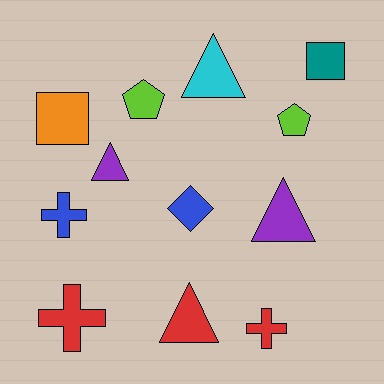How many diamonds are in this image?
There is 1 diamond.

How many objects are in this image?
There are 12 objects.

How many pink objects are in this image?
There are no pink objects.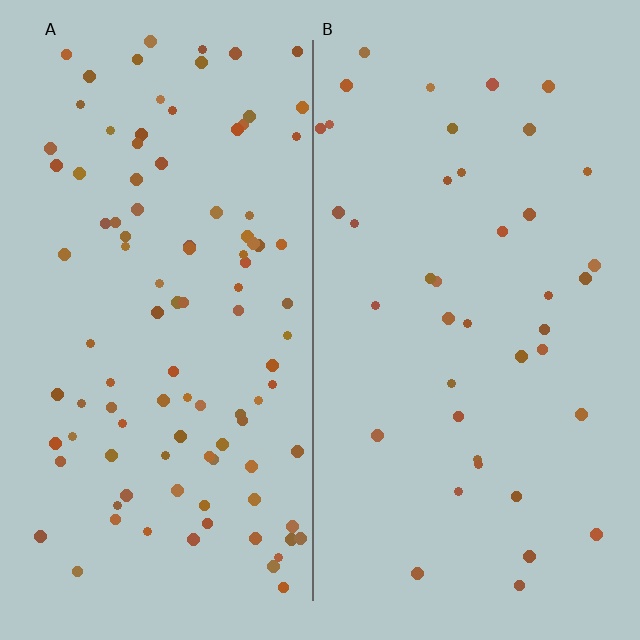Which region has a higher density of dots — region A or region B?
A (the left).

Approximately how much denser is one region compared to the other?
Approximately 2.5× — region A over region B.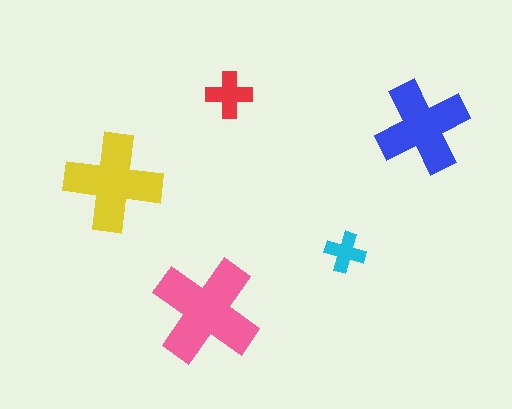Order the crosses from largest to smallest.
the pink one, the yellow one, the blue one, the red one, the cyan one.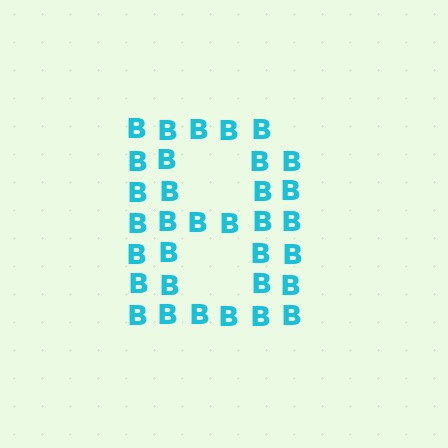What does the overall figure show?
The overall figure shows the letter B.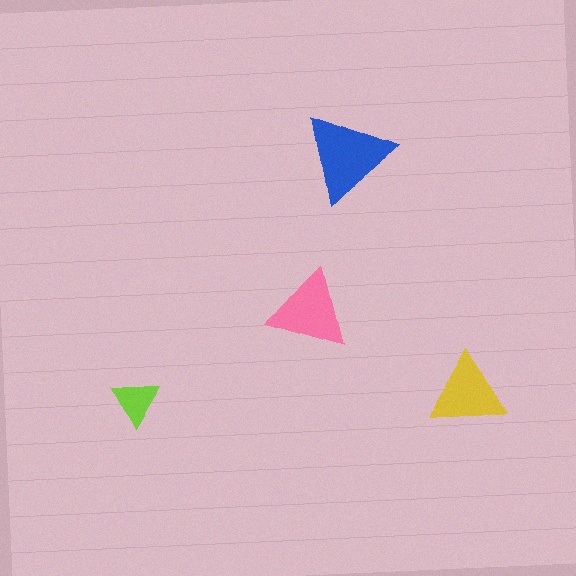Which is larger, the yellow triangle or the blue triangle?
The blue one.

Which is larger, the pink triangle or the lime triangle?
The pink one.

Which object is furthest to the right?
The yellow triangle is rightmost.